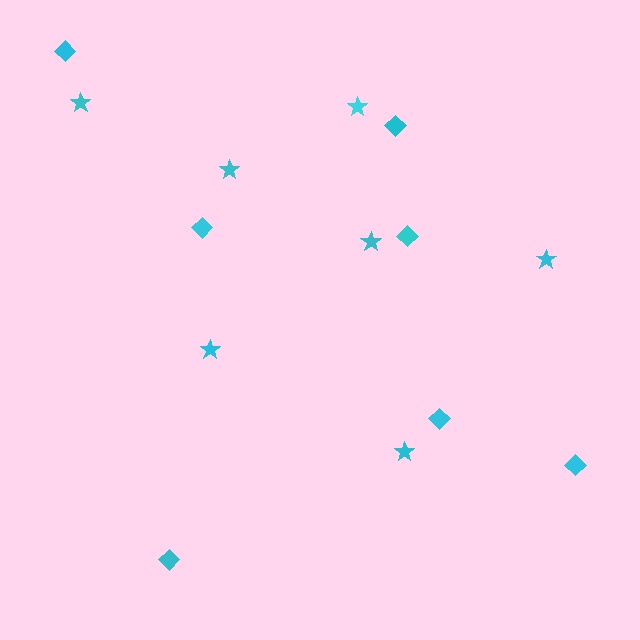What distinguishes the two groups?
There are 2 groups: one group of stars (7) and one group of diamonds (7).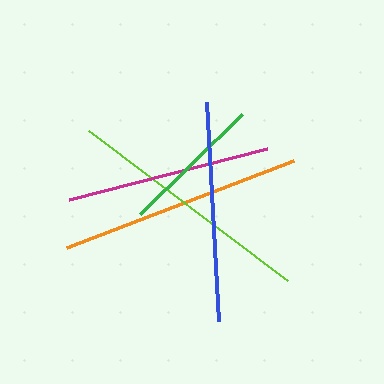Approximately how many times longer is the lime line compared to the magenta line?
The lime line is approximately 1.2 times the length of the magenta line.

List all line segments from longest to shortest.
From longest to shortest: lime, orange, blue, magenta, green.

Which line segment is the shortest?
The green line is the shortest at approximately 142 pixels.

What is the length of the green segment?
The green segment is approximately 142 pixels long.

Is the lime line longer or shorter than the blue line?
The lime line is longer than the blue line.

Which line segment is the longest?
The lime line is the longest at approximately 249 pixels.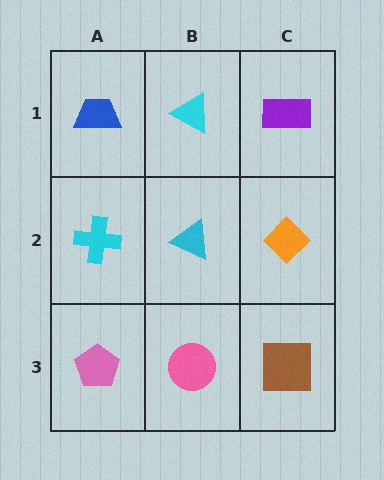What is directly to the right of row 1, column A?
A cyan triangle.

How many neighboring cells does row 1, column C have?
2.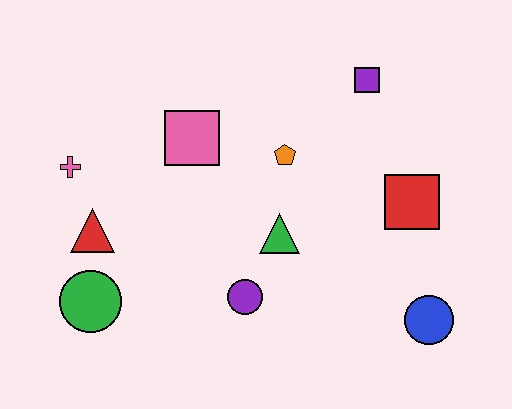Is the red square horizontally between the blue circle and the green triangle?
Yes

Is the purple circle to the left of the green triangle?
Yes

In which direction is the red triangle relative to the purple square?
The red triangle is to the left of the purple square.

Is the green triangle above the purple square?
No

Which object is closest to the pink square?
The orange pentagon is closest to the pink square.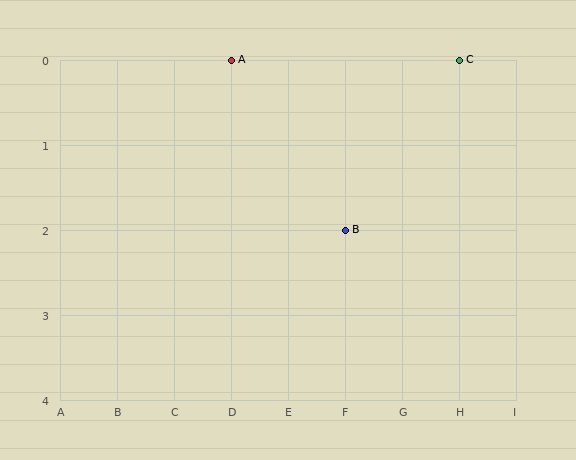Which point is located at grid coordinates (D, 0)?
Point A is at (D, 0).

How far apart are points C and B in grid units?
Points C and B are 2 columns and 2 rows apart (about 2.8 grid units diagonally).